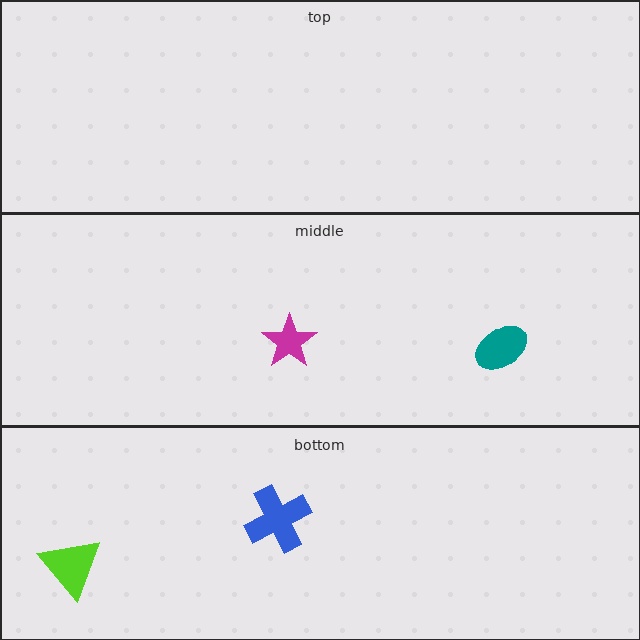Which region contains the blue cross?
The bottom region.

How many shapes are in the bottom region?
2.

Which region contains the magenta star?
The middle region.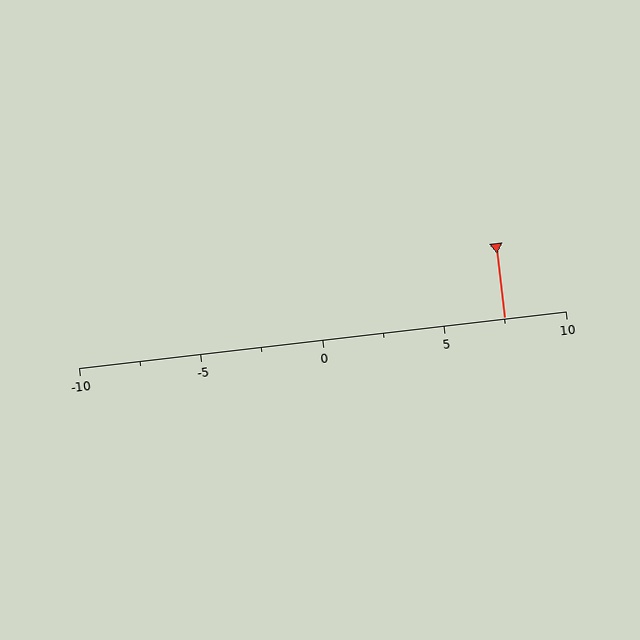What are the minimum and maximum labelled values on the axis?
The axis runs from -10 to 10.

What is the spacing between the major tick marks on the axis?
The major ticks are spaced 5 apart.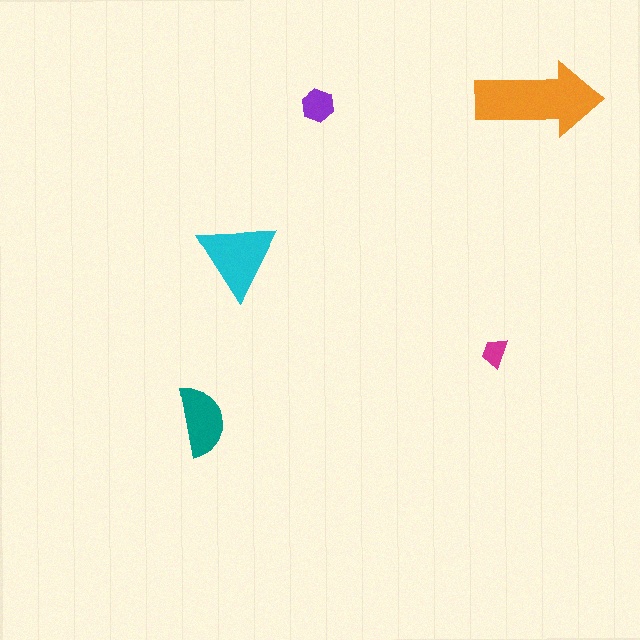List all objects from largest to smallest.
The orange arrow, the cyan triangle, the teal semicircle, the purple hexagon, the magenta trapezoid.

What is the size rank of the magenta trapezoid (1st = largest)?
5th.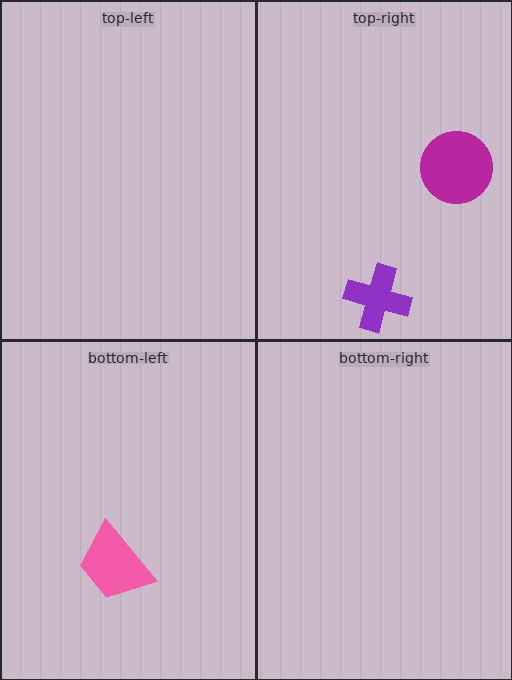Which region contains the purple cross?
The top-right region.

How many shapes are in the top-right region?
2.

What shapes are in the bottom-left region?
The pink trapezoid.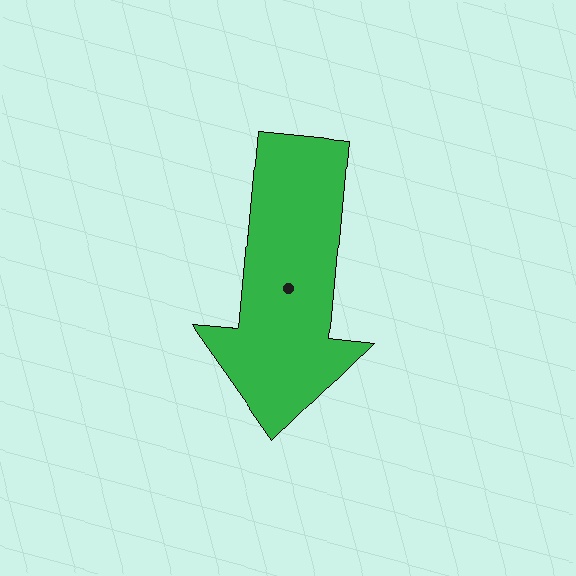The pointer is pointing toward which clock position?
Roughly 6 o'clock.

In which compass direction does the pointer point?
South.